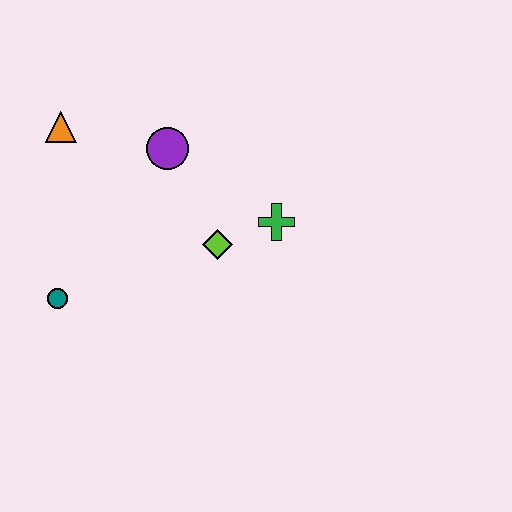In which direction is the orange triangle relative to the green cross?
The orange triangle is to the left of the green cross.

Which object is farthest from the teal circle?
The green cross is farthest from the teal circle.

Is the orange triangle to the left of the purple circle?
Yes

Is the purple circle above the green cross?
Yes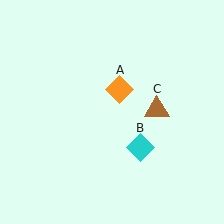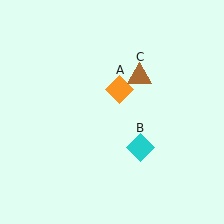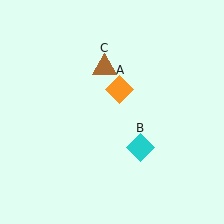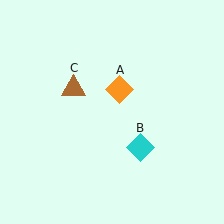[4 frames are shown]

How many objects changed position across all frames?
1 object changed position: brown triangle (object C).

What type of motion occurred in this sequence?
The brown triangle (object C) rotated counterclockwise around the center of the scene.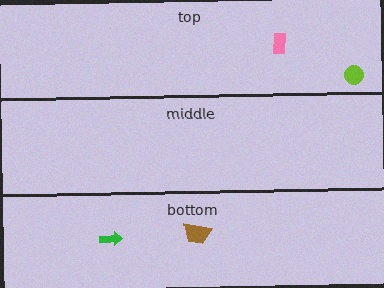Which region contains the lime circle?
The top region.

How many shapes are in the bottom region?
2.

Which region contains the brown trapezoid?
The bottom region.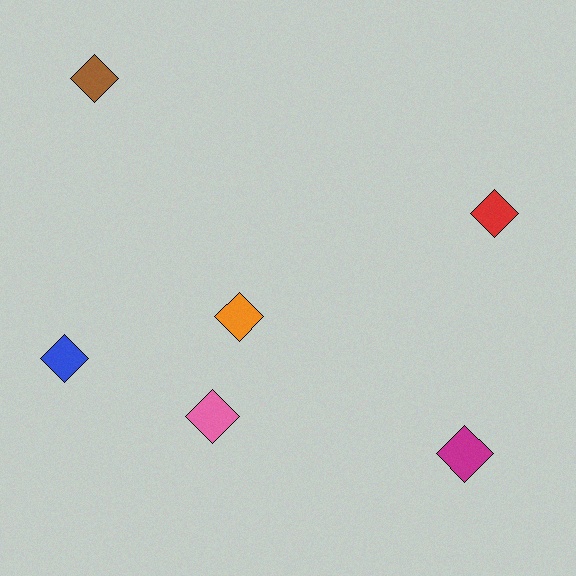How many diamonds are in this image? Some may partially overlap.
There are 6 diamonds.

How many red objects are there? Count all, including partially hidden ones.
There is 1 red object.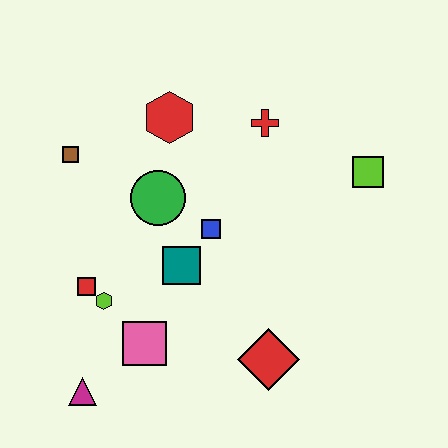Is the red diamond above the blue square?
No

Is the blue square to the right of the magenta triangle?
Yes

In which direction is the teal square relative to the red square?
The teal square is to the right of the red square.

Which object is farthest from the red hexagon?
The magenta triangle is farthest from the red hexagon.